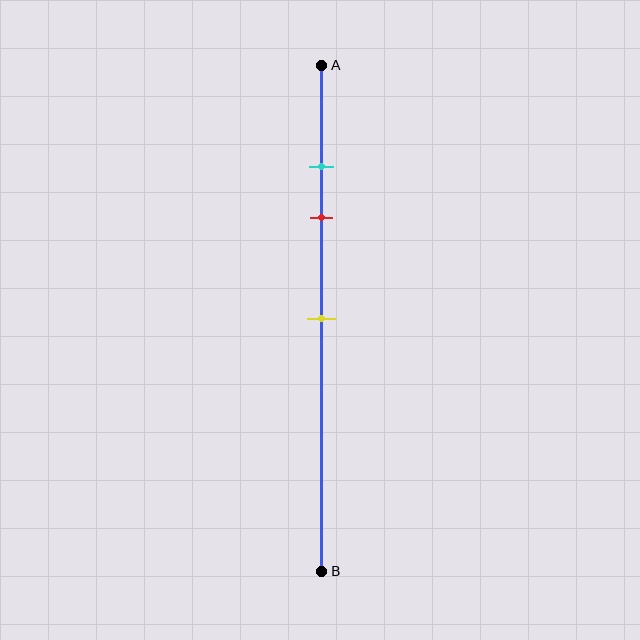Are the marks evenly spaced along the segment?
No, the marks are not evenly spaced.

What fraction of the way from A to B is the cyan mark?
The cyan mark is approximately 20% (0.2) of the way from A to B.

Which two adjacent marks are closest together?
The cyan and red marks are the closest adjacent pair.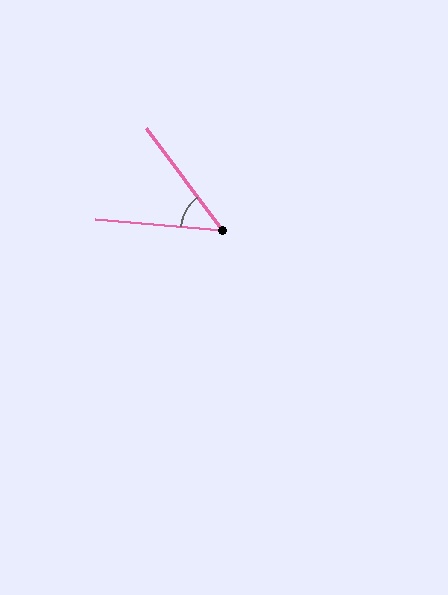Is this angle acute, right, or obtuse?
It is acute.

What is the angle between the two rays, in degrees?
Approximately 48 degrees.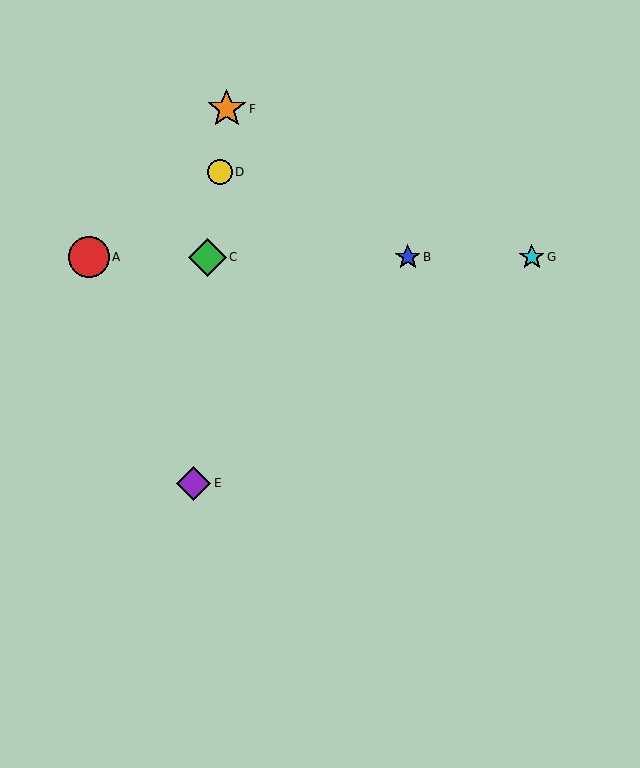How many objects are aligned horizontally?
4 objects (A, B, C, G) are aligned horizontally.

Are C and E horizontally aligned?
No, C is at y≈257 and E is at y≈483.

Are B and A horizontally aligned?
Yes, both are at y≈257.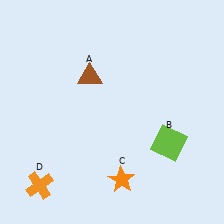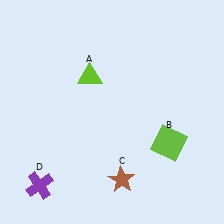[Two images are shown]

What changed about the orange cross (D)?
In Image 1, D is orange. In Image 2, it changed to purple.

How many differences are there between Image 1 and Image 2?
There are 3 differences between the two images.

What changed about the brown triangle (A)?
In Image 1, A is brown. In Image 2, it changed to lime.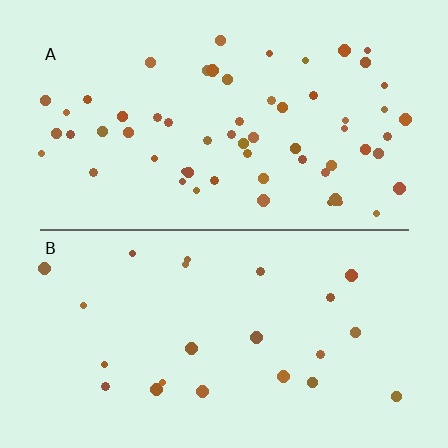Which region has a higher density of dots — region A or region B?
A (the top).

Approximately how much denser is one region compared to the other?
Approximately 2.6× — region A over region B.